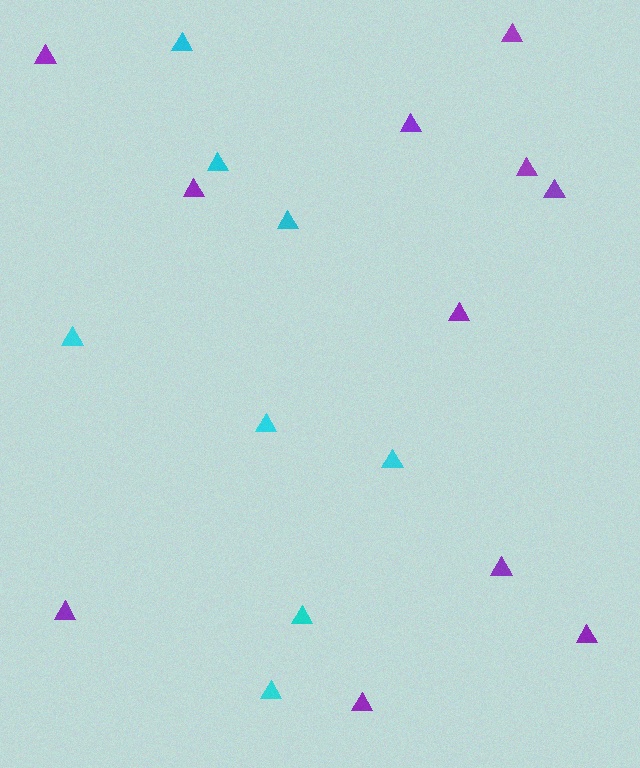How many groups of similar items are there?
There are 2 groups: one group of purple triangles (11) and one group of cyan triangles (8).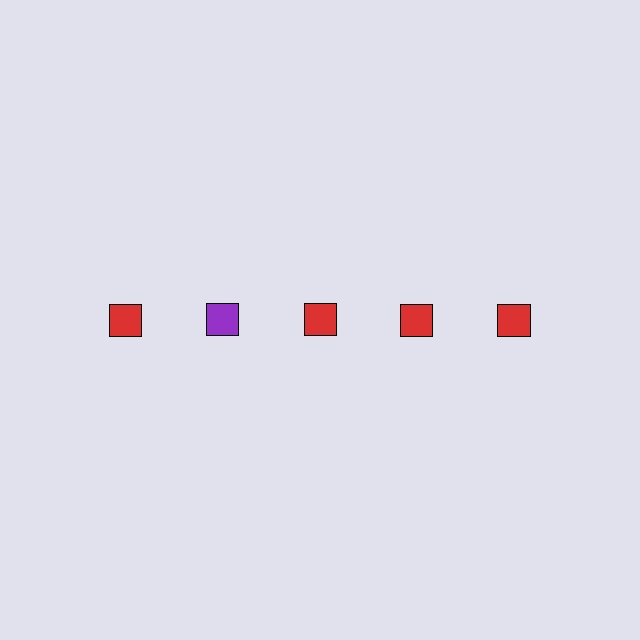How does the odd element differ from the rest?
It has a different color: purple instead of red.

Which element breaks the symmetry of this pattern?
The purple square in the top row, second from left column breaks the symmetry. All other shapes are red squares.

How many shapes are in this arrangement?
There are 5 shapes arranged in a grid pattern.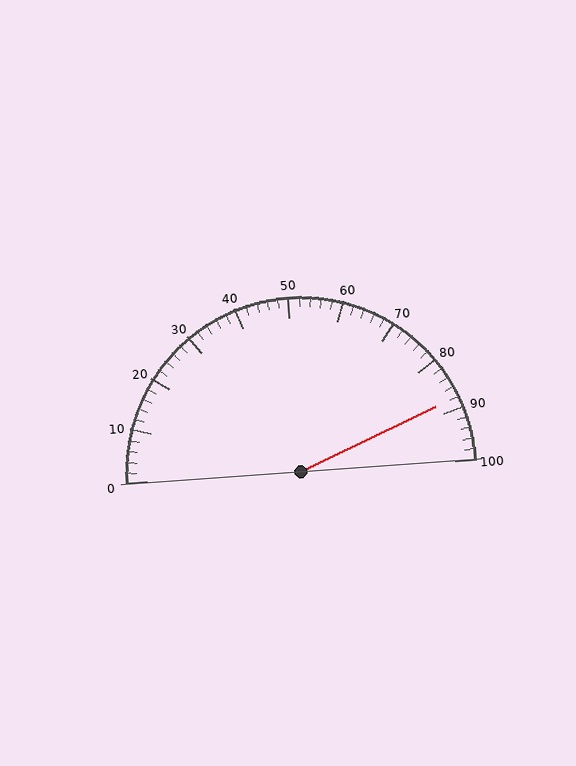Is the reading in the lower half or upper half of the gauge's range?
The reading is in the upper half of the range (0 to 100).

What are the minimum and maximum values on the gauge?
The gauge ranges from 0 to 100.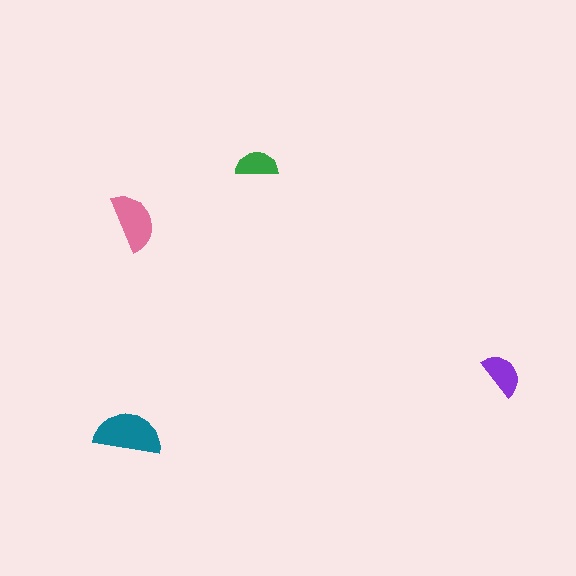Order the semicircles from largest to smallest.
the teal one, the pink one, the purple one, the green one.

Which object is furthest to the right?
The purple semicircle is rightmost.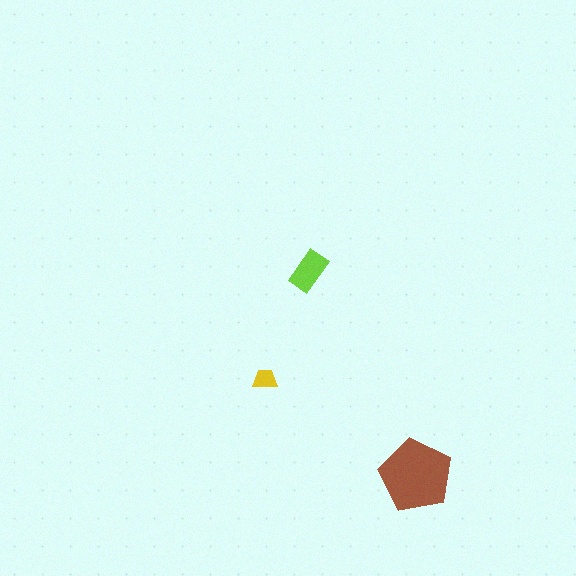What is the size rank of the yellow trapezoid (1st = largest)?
3rd.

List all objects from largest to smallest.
The brown pentagon, the lime rectangle, the yellow trapezoid.